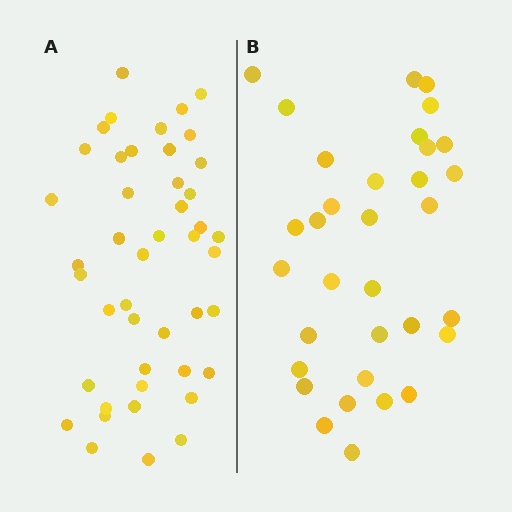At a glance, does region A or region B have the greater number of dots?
Region A (the left region) has more dots.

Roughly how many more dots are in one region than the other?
Region A has roughly 12 or so more dots than region B.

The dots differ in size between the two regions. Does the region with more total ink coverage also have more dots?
No. Region B has more total ink coverage because its dots are larger, but region A actually contains more individual dots. Total area can be misleading — the number of items is what matters here.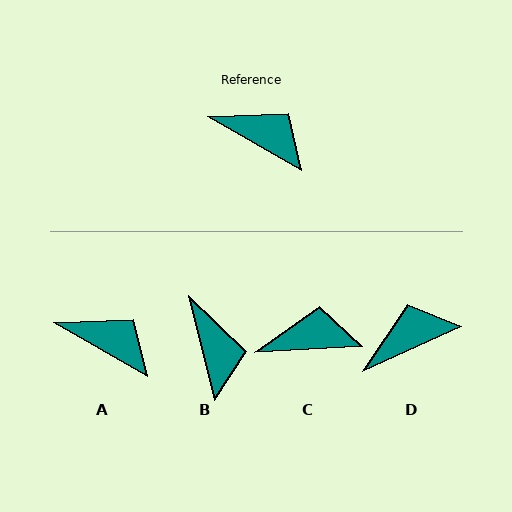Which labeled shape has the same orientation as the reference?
A.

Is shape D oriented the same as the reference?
No, it is off by about 54 degrees.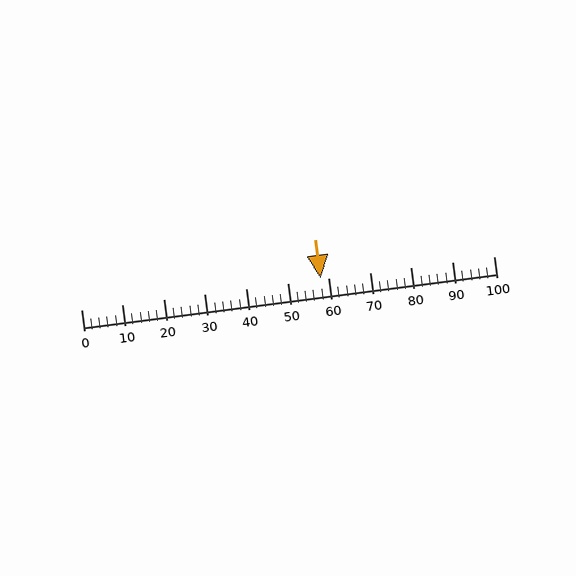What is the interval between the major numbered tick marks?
The major tick marks are spaced 10 units apart.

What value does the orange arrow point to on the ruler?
The orange arrow points to approximately 58.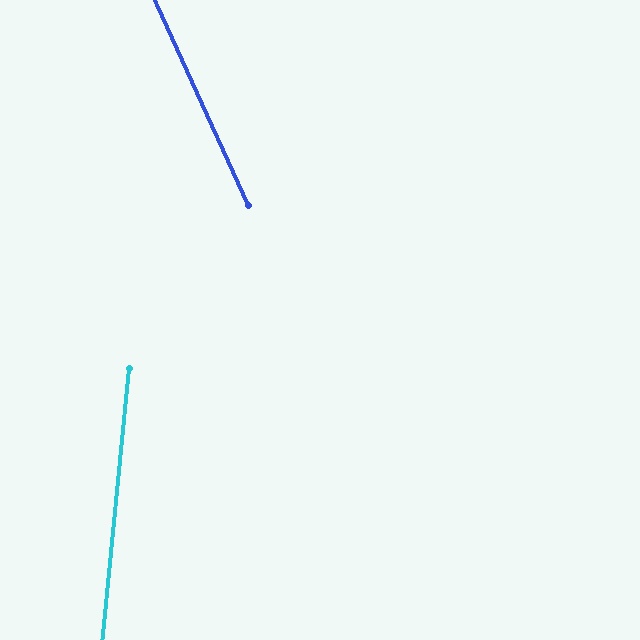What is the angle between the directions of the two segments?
Approximately 30 degrees.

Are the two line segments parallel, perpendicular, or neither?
Neither parallel nor perpendicular — they differ by about 30°.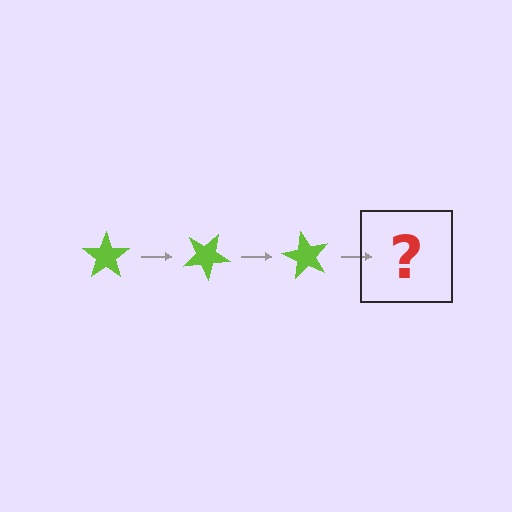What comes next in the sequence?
The next element should be a lime star rotated 90 degrees.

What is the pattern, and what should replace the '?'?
The pattern is that the star rotates 30 degrees each step. The '?' should be a lime star rotated 90 degrees.